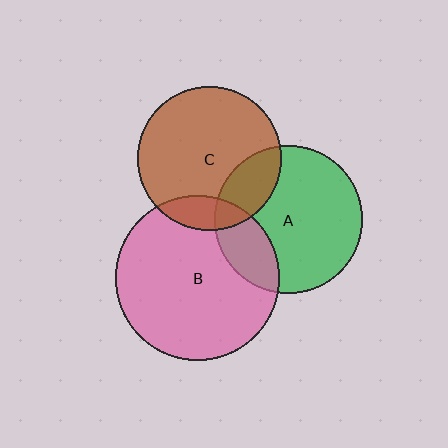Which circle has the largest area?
Circle B (pink).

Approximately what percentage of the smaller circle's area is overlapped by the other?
Approximately 20%.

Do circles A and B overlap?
Yes.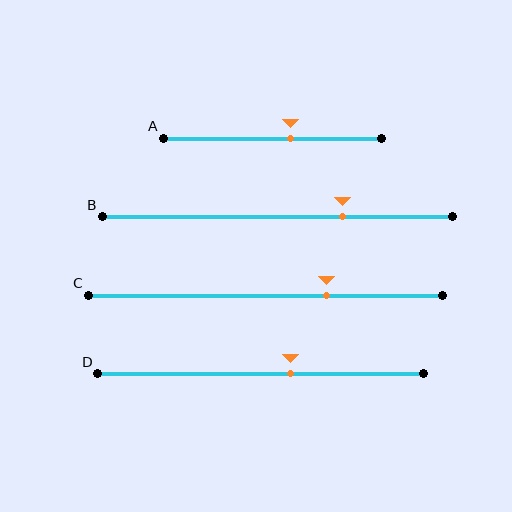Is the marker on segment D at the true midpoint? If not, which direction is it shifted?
No, the marker on segment D is shifted to the right by about 9% of the segment length.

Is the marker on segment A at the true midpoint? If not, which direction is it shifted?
No, the marker on segment A is shifted to the right by about 8% of the segment length.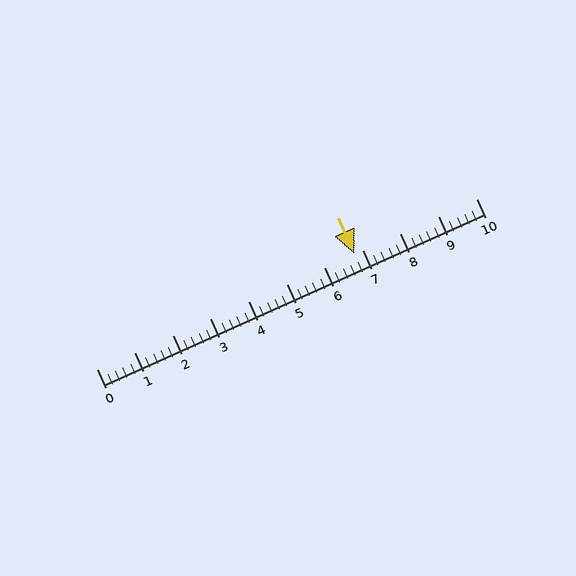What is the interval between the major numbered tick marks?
The major tick marks are spaced 1 units apart.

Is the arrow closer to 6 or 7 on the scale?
The arrow is closer to 7.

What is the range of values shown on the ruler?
The ruler shows values from 0 to 10.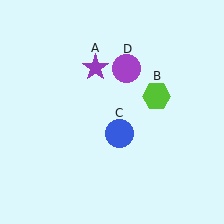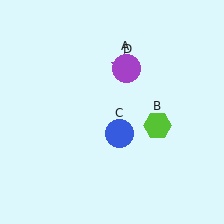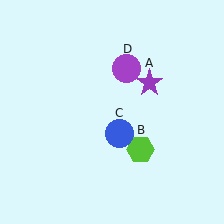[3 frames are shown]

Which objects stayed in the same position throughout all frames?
Blue circle (object C) and purple circle (object D) remained stationary.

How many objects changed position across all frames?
2 objects changed position: purple star (object A), lime hexagon (object B).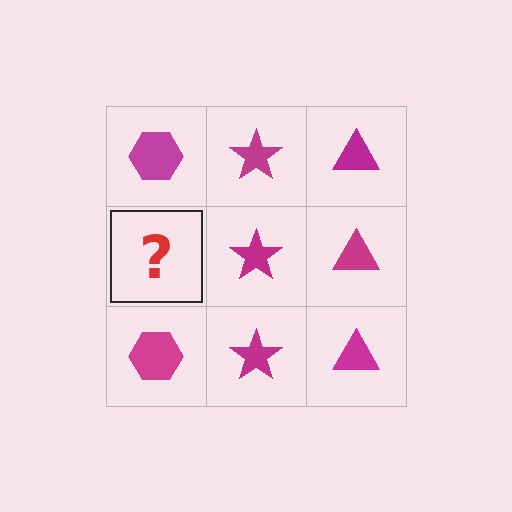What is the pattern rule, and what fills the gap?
The rule is that each column has a consistent shape. The gap should be filled with a magenta hexagon.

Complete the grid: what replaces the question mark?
The question mark should be replaced with a magenta hexagon.